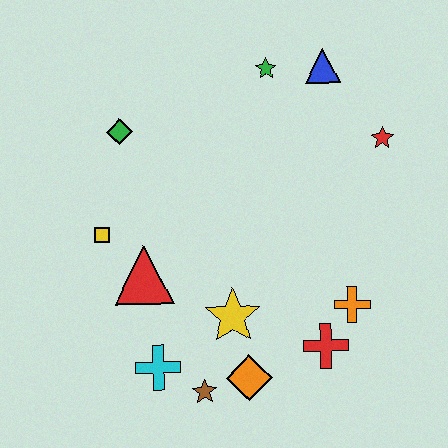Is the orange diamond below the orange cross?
Yes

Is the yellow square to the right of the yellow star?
No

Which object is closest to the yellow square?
The red triangle is closest to the yellow square.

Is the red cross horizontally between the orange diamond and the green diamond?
No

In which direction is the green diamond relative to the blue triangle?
The green diamond is to the left of the blue triangle.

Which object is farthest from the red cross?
The green diamond is farthest from the red cross.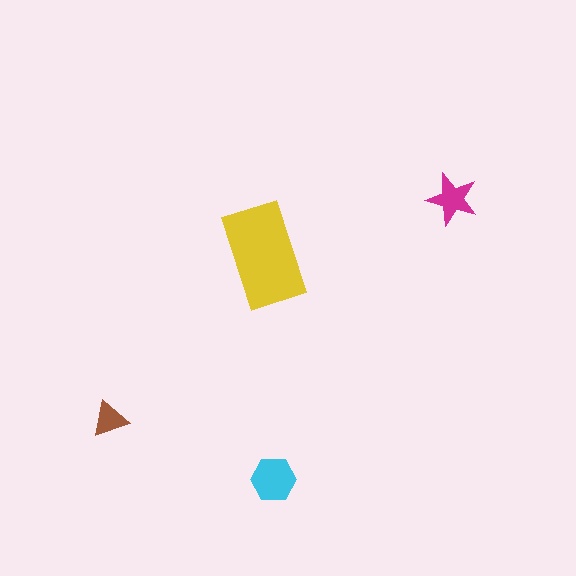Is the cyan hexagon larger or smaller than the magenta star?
Larger.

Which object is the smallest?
The brown triangle.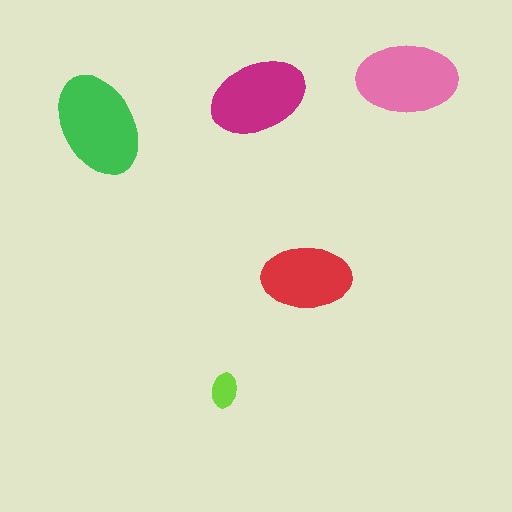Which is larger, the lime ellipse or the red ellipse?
The red one.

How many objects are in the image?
There are 5 objects in the image.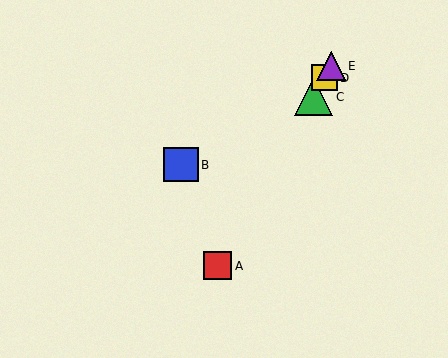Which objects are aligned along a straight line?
Objects A, C, D, E are aligned along a straight line.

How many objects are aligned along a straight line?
4 objects (A, C, D, E) are aligned along a straight line.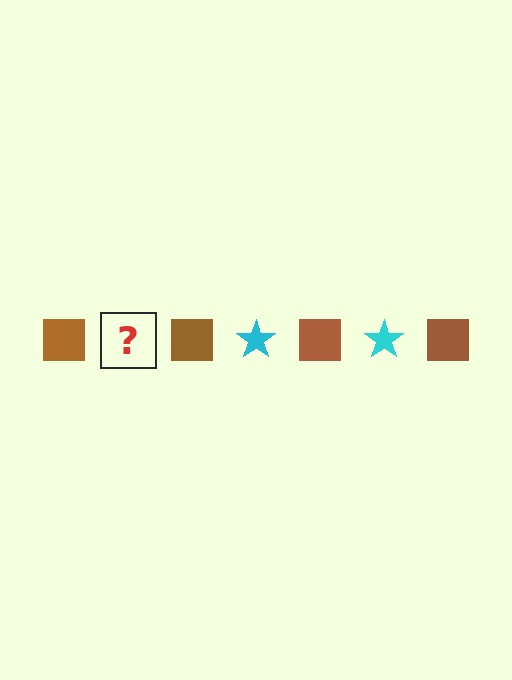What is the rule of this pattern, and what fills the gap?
The rule is that the pattern alternates between brown square and cyan star. The gap should be filled with a cyan star.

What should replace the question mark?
The question mark should be replaced with a cyan star.